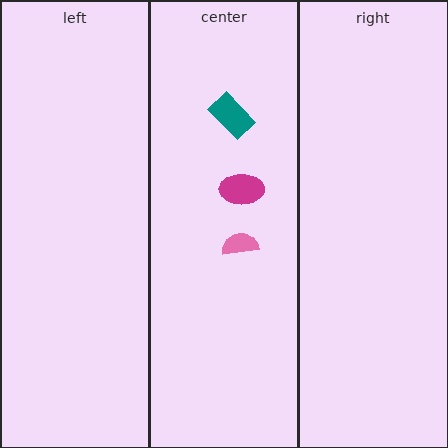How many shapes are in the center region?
3.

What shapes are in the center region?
The pink semicircle, the magenta ellipse, the teal rectangle.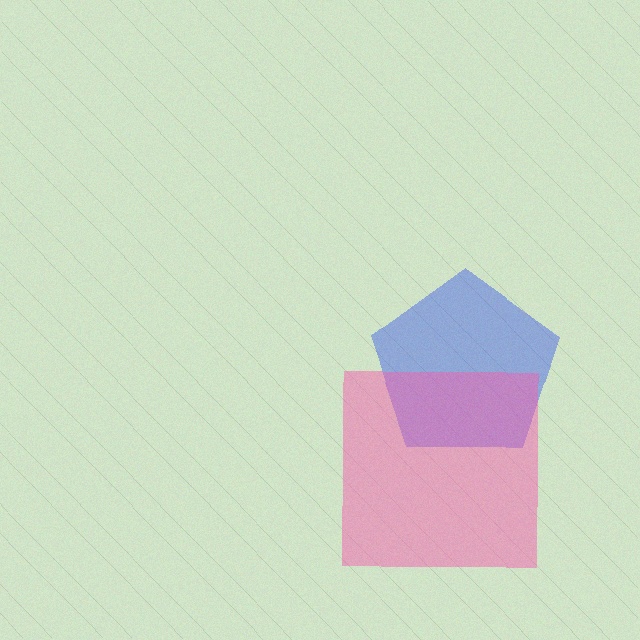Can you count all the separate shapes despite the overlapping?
Yes, there are 2 separate shapes.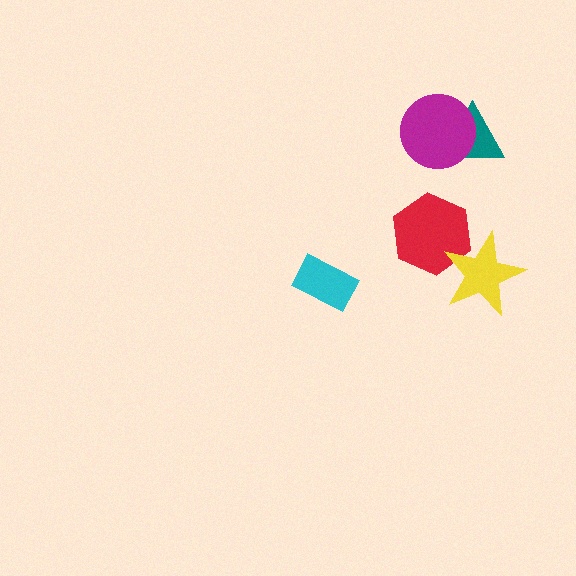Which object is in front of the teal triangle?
The magenta circle is in front of the teal triangle.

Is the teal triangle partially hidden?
Yes, it is partially covered by another shape.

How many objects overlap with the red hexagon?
1 object overlaps with the red hexagon.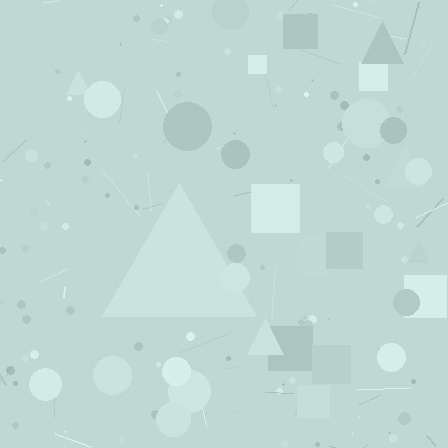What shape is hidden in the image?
A triangle is hidden in the image.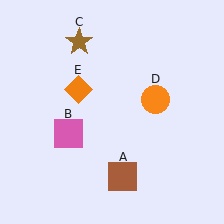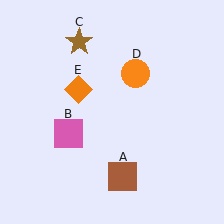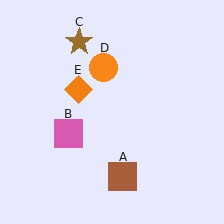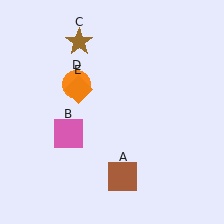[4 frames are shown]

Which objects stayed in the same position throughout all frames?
Brown square (object A) and pink square (object B) and brown star (object C) and orange diamond (object E) remained stationary.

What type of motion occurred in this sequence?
The orange circle (object D) rotated counterclockwise around the center of the scene.